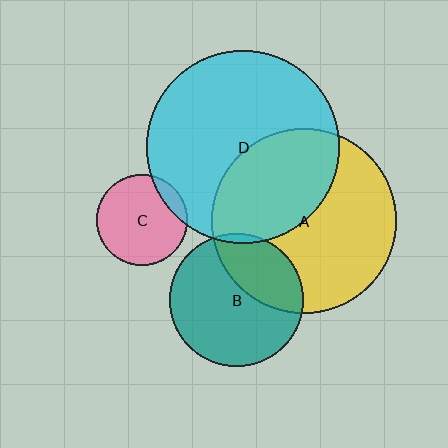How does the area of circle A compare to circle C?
Approximately 4.2 times.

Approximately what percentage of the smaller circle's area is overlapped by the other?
Approximately 10%.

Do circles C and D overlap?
Yes.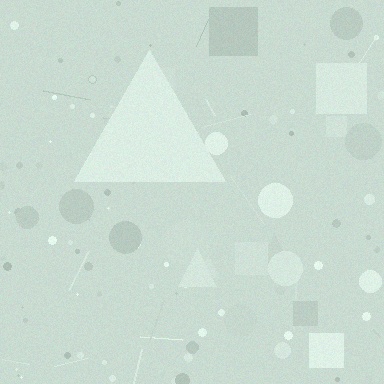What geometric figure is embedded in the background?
A triangle is embedded in the background.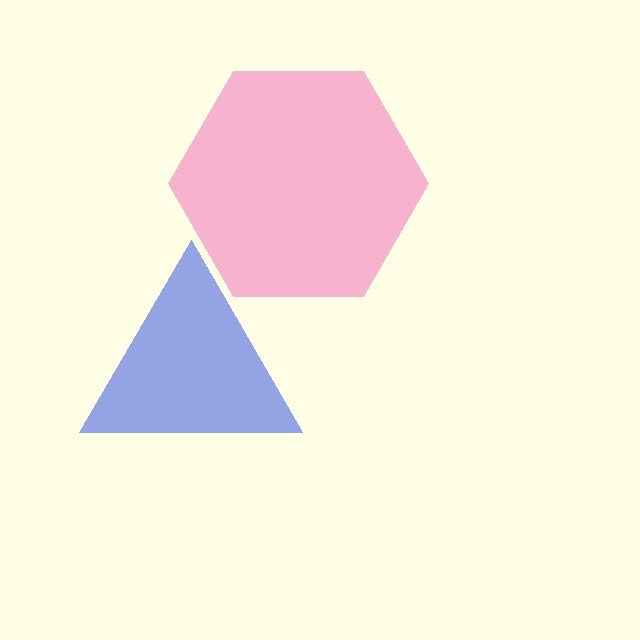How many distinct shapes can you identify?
There are 2 distinct shapes: a blue triangle, a pink hexagon.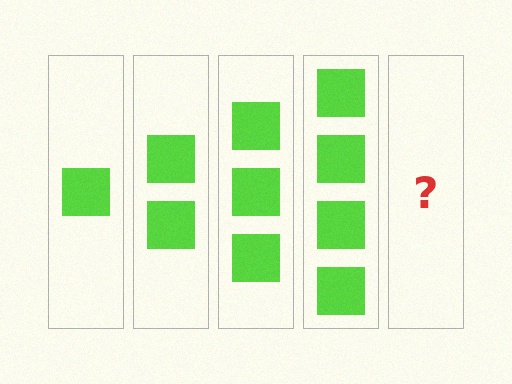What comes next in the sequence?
The next element should be 5 squares.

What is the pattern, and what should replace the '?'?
The pattern is that each step adds one more square. The '?' should be 5 squares.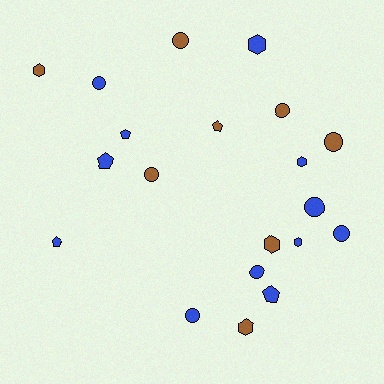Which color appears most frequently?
Blue, with 12 objects.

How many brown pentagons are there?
There is 1 brown pentagon.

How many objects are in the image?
There are 20 objects.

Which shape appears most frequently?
Circle, with 9 objects.